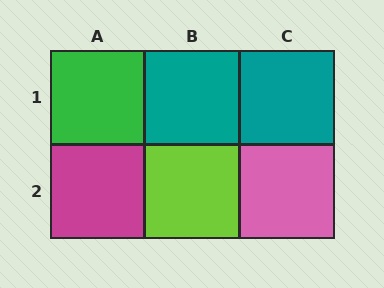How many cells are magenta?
1 cell is magenta.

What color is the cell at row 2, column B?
Lime.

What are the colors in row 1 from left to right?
Green, teal, teal.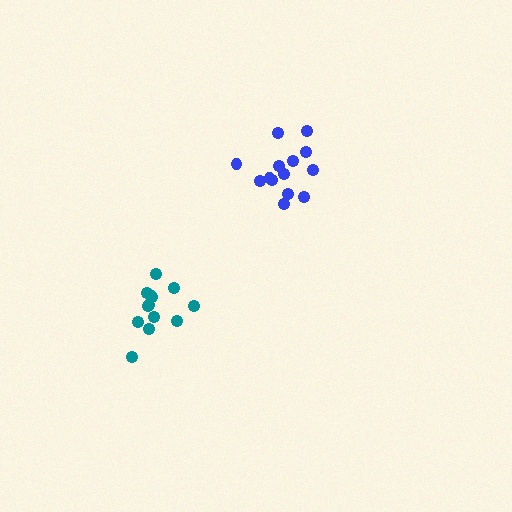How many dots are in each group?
Group 1: 13 dots, Group 2: 14 dots (27 total).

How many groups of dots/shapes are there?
There are 2 groups.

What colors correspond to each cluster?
The clusters are colored: teal, blue.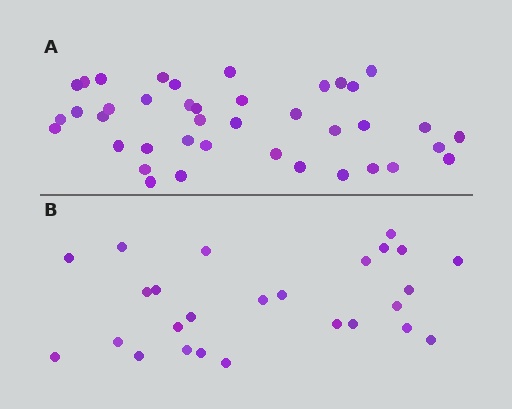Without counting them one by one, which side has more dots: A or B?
Region A (the top region) has more dots.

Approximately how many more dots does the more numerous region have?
Region A has approximately 15 more dots than region B.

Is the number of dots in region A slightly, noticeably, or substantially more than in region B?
Region A has substantially more. The ratio is roughly 1.5 to 1.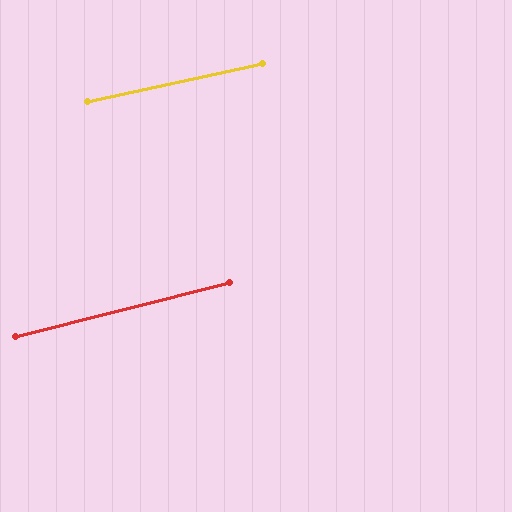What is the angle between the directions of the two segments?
Approximately 2 degrees.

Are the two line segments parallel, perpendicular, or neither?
Parallel — their directions differ by only 1.7°.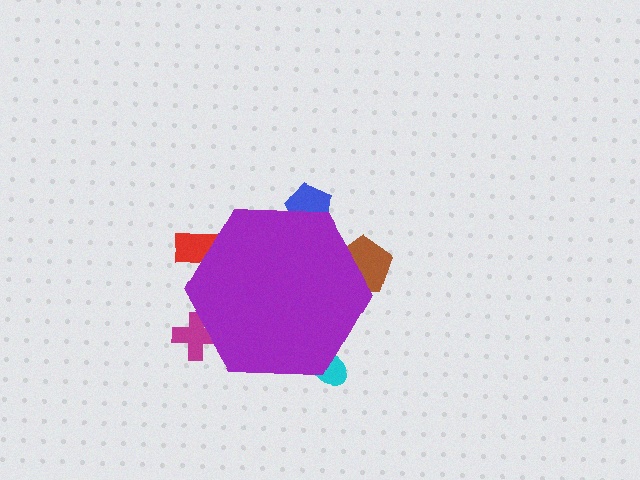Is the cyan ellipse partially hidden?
Yes, the cyan ellipse is partially hidden behind the purple hexagon.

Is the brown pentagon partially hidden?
Yes, the brown pentagon is partially hidden behind the purple hexagon.